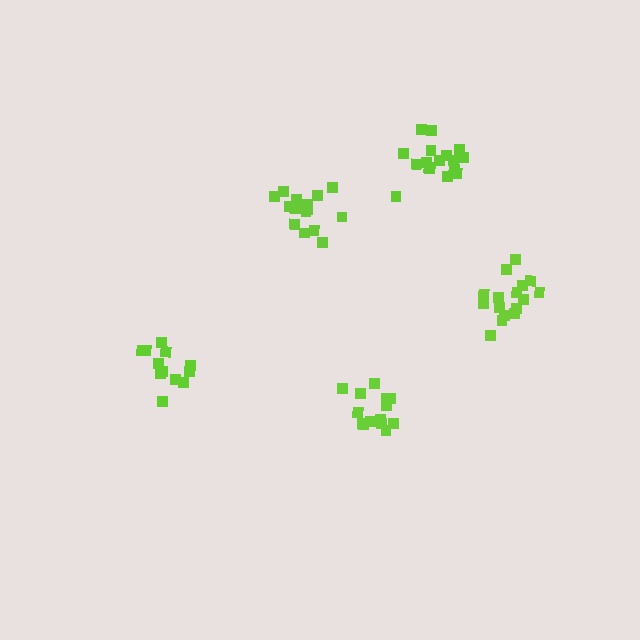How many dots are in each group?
Group 1: 12 dots, Group 2: 17 dots, Group 3: 14 dots, Group 4: 16 dots, Group 5: 17 dots (76 total).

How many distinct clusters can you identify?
There are 5 distinct clusters.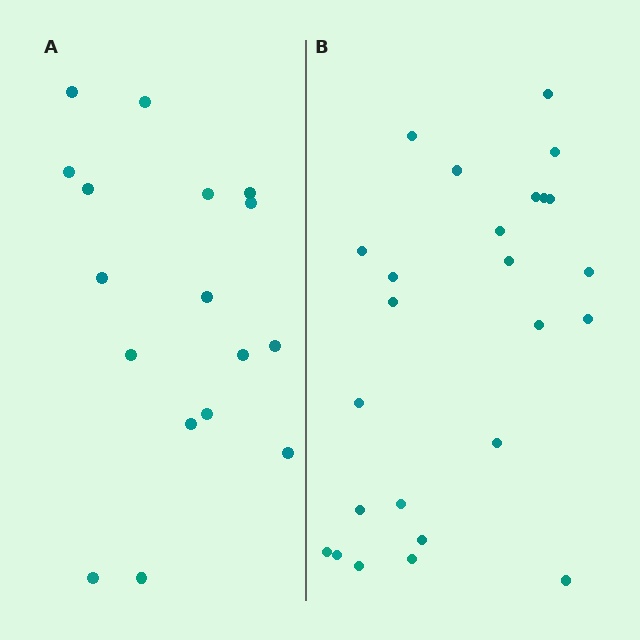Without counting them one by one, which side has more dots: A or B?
Region B (the right region) has more dots.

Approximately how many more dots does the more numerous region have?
Region B has roughly 8 or so more dots than region A.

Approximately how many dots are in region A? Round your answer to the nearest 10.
About 20 dots. (The exact count is 17, which rounds to 20.)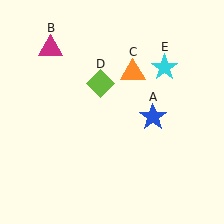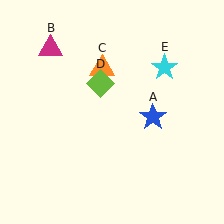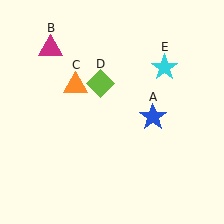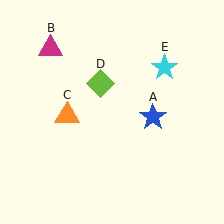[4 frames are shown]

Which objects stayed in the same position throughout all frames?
Blue star (object A) and magenta triangle (object B) and lime diamond (object D) and cyan star (object E) remained stationary.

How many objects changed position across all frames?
1 object changed position: orange triangle (object C).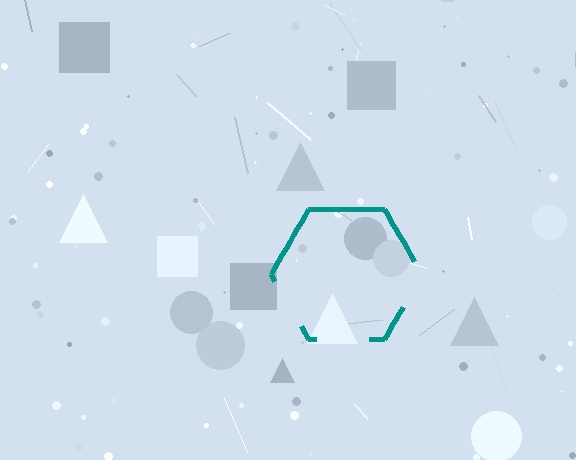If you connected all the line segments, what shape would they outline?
They would outline a hexagon.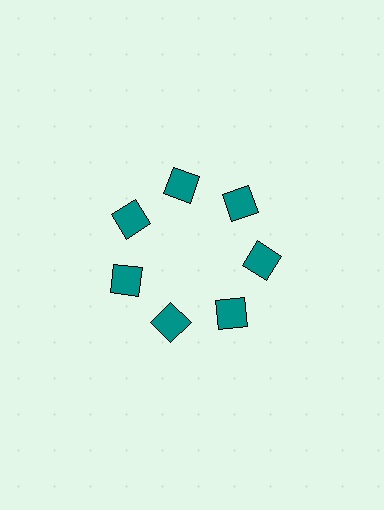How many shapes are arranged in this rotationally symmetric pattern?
There are 7 shapes, arranged in 7 groups of 1.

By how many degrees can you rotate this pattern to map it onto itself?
The pattern maps onto itself every 51 degrees of rotation.